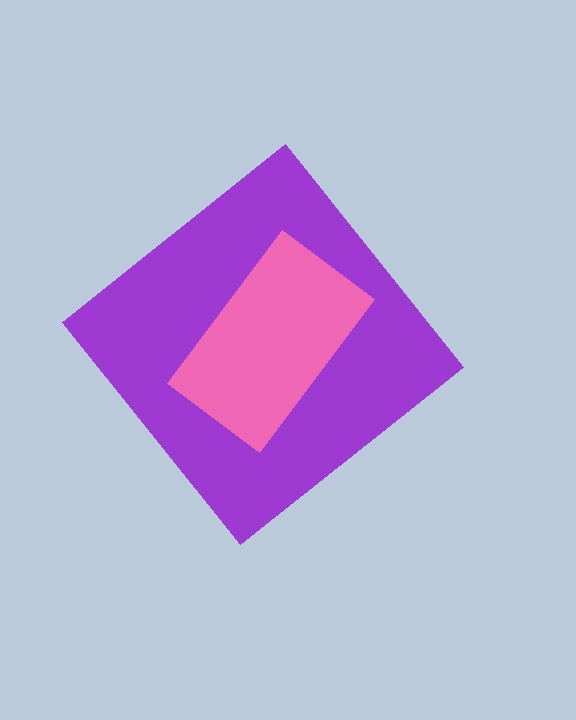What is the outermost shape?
The purple diamond.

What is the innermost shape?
The pink rectangle.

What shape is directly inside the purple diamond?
The pink rectangle.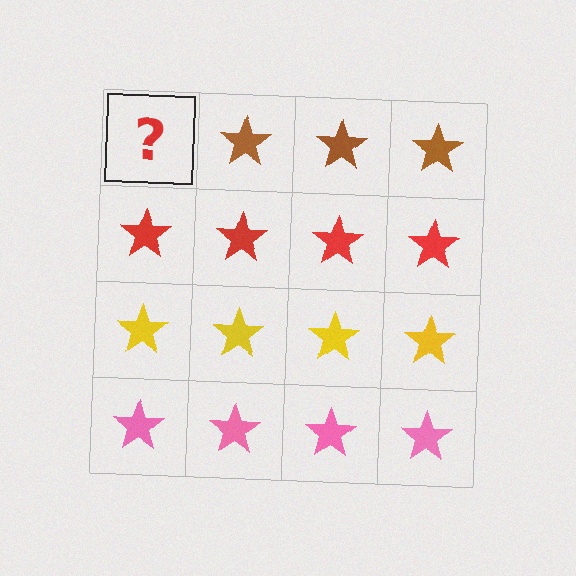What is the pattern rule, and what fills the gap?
The rule is that each row has a consistent color. The gap should be filled with a brown star.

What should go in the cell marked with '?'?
The missing cell should contain a brown star.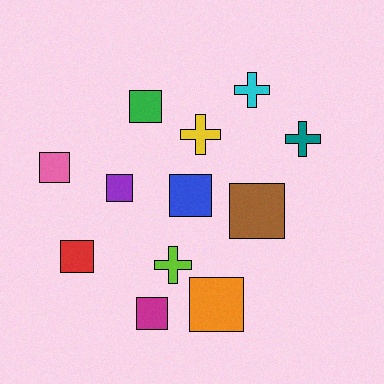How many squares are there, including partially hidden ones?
There are 8 squares.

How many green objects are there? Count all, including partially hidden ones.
There is 1 green object.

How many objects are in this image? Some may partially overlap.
There are 12 objects.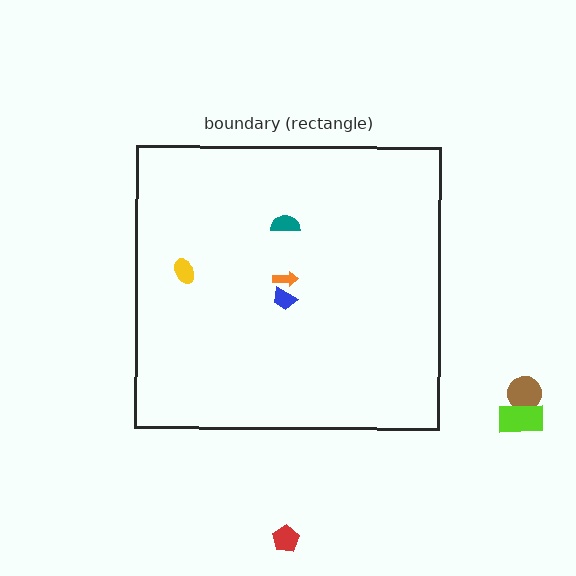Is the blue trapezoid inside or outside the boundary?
Inside.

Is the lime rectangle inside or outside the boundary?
Outside.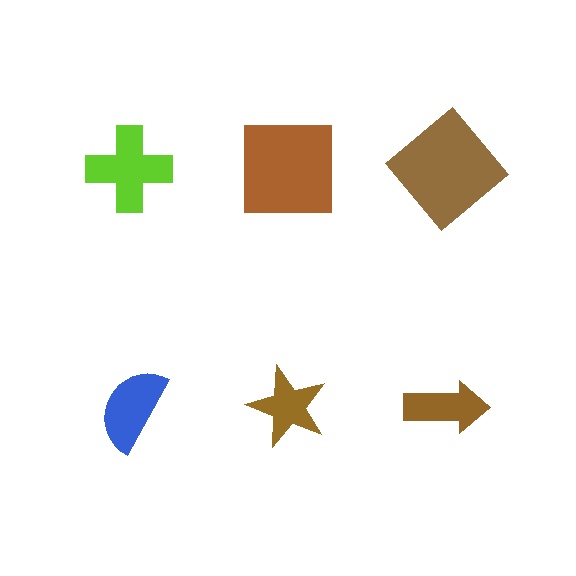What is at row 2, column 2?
A brown star.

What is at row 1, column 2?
A brown square.